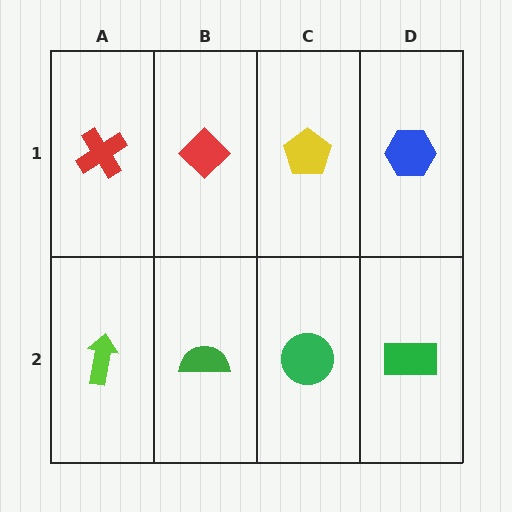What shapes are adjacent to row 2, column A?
A red cross (row 1, column A), a green semicircle (row 2, column B).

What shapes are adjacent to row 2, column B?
A red diamond (row 1, column B), a lime arrow (row 2, column A), a green circle (row 2, column C).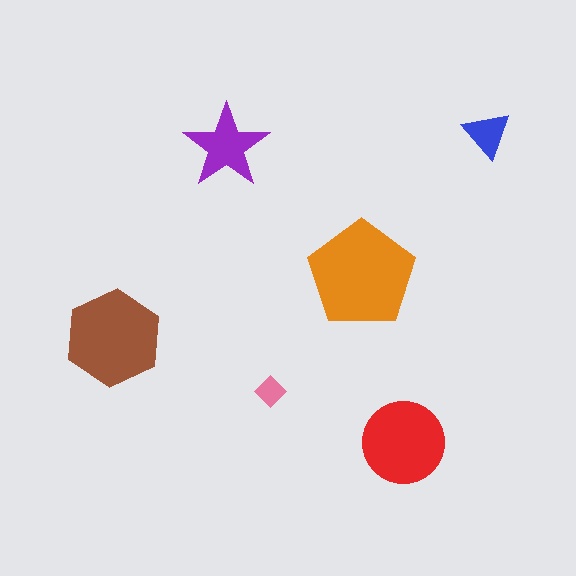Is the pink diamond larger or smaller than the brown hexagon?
Smaller.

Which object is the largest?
The orange pentagon.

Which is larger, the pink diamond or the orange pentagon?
The orange pentagon.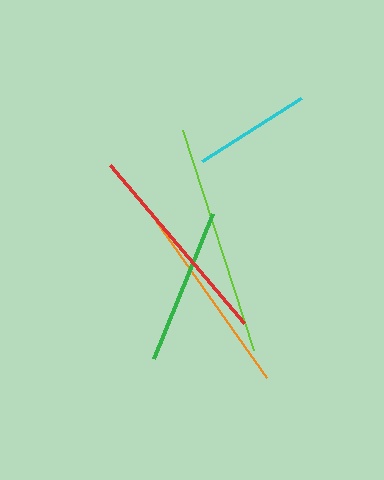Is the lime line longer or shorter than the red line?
The lime line is longer than the red line.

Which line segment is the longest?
The lime line is the longest at approximately 231 pixels.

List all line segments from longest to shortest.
From longest to shortest: lime, red, orange, green, cyan.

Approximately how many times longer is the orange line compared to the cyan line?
The orange line is approximately 1.6 times the length of the cyan line.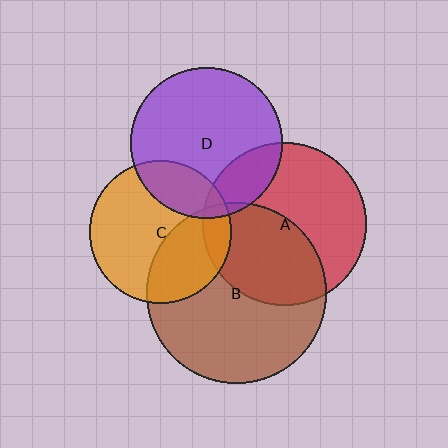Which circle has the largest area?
Circle B (brown).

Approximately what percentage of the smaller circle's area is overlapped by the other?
Approximately 35%.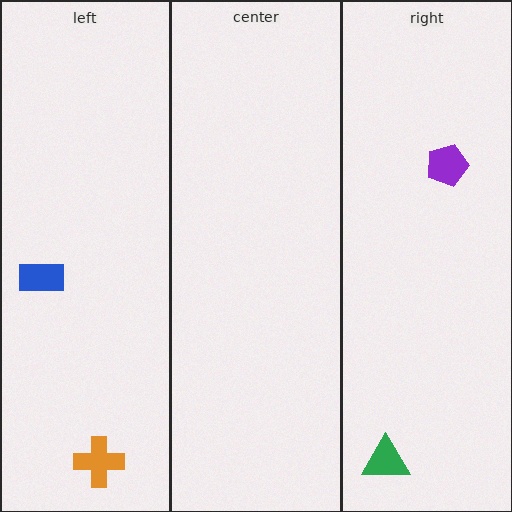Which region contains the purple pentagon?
The right region.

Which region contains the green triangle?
The right region.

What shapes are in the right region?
The purple pentagon, the green triangle.